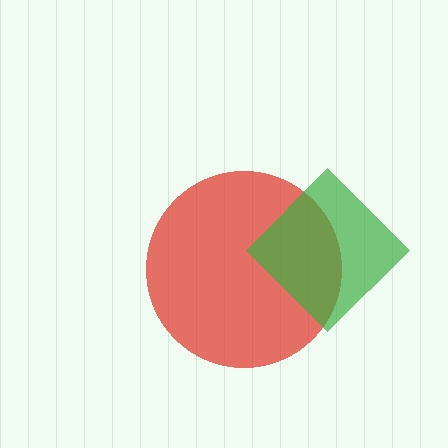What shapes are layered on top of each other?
The layered shapes are: a red circle, a green diamond.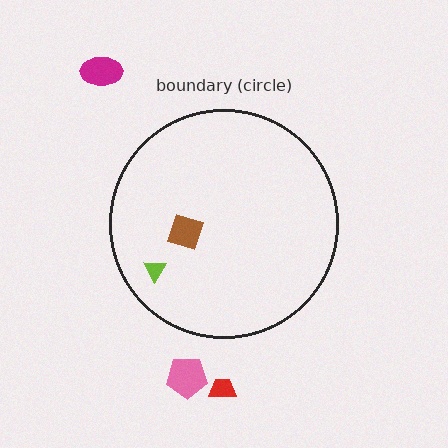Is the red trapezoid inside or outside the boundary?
Outside.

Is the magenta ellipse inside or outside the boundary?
Outside.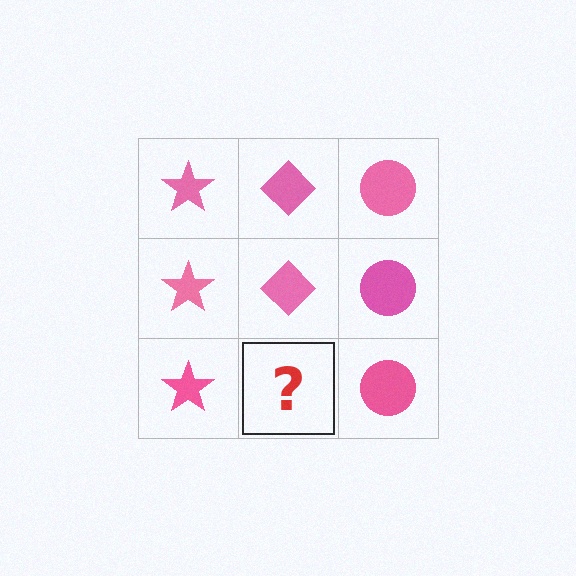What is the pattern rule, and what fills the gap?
The rule is that each column has a consistent shape. The gap should be filled with a pink diamond.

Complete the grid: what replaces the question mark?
The question mark should be replaced with a pink diamond.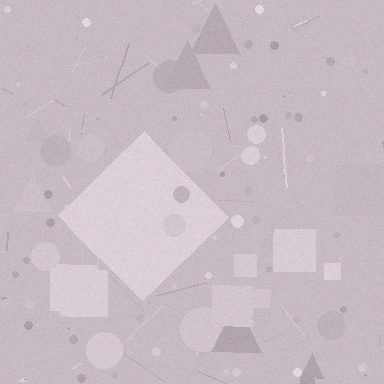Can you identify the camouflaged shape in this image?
The camouflaged shape is a diamond.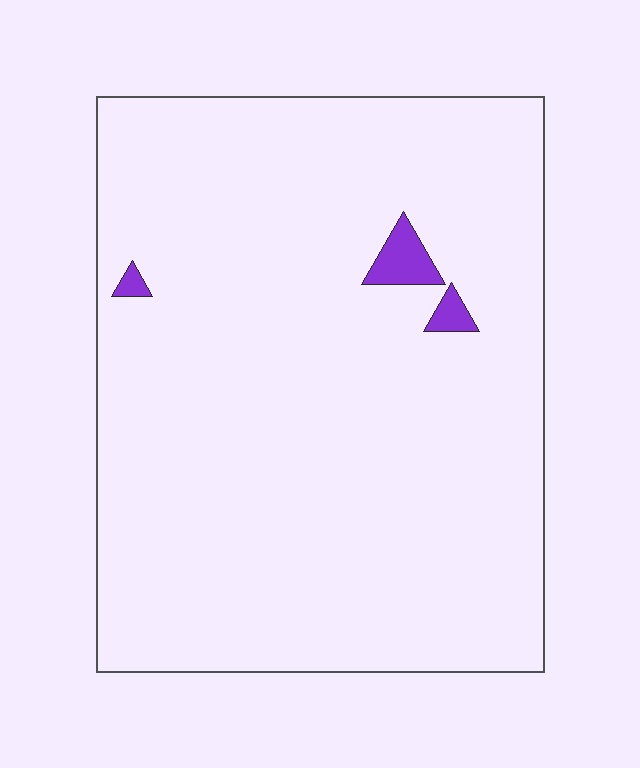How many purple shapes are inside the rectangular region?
3.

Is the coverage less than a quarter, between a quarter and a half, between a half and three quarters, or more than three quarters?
Less than a quarter.